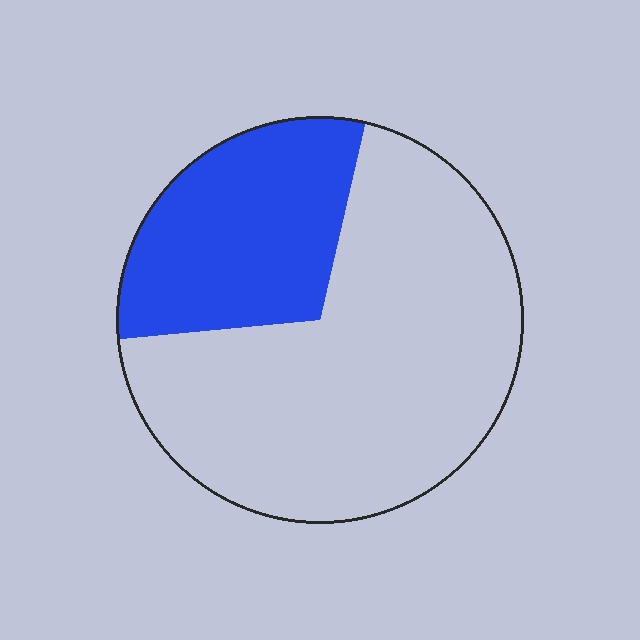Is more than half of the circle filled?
No.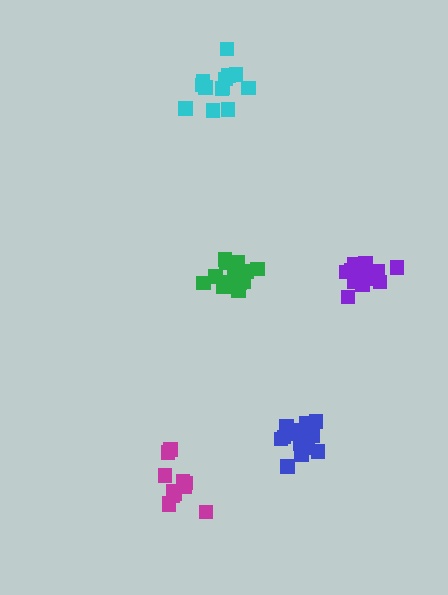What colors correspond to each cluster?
The clusters are colored: blue, magenta, green, cyan, purple.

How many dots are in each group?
Group 1: 18 dots, Group 2: 12 dots, Group 3: 16 dots, Group 4: 13 dots, Group 5: 17 dots (76 total).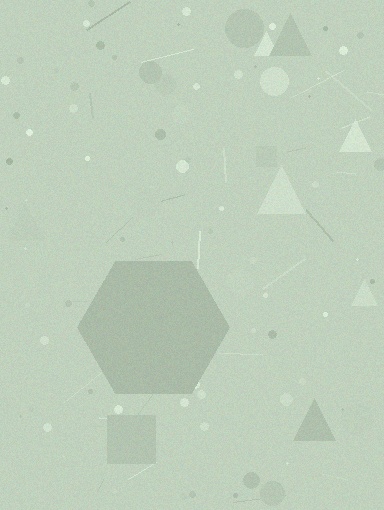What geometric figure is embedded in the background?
A hexagon is embedded in the background.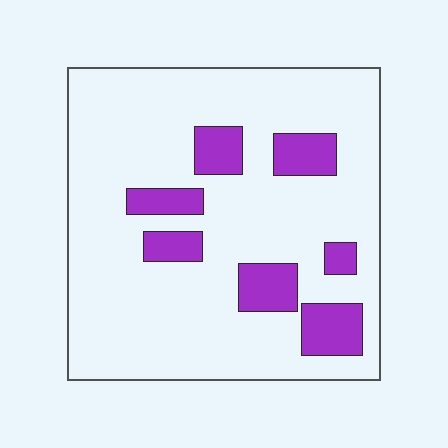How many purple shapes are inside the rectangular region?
7.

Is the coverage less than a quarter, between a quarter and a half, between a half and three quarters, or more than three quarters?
Less than a quarter.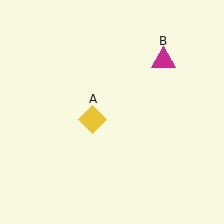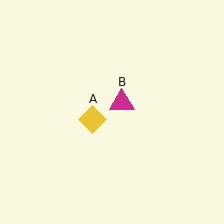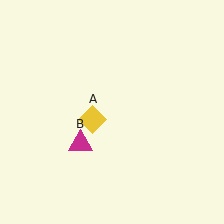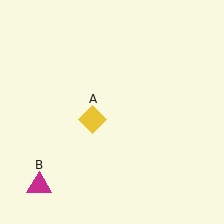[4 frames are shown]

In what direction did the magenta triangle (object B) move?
The magenta triangle (object B) moved down and to the left.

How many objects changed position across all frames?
1 object changed position: magenta triangle (object B).